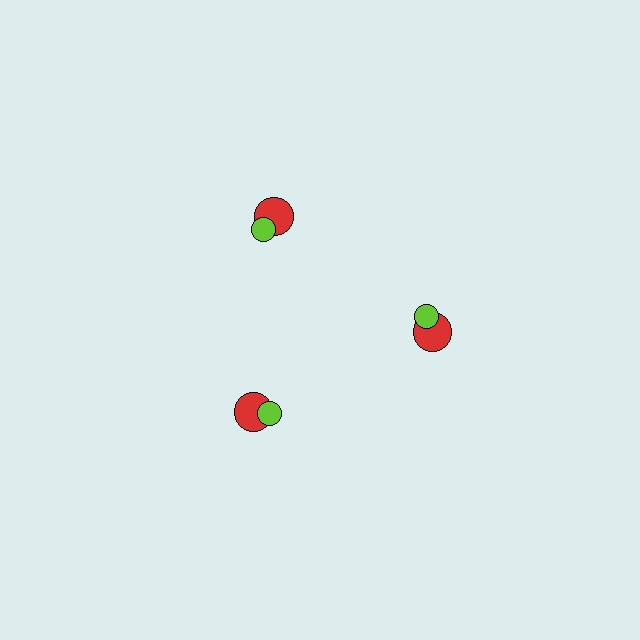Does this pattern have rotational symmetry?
Yes, this pattern has 3-fold rotational symmetry. It looks the same after rotating 120 degrees around the center.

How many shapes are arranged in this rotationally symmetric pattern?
There are 6 shapes, arranged in 3 groups of 2.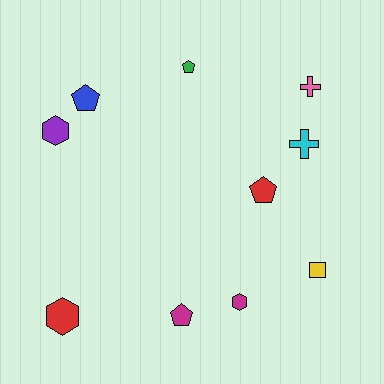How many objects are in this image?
There are 10 objects.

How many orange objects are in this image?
There are no orange objects.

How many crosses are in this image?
There are 2 crosses.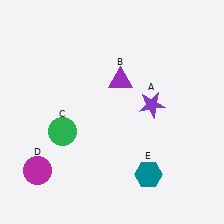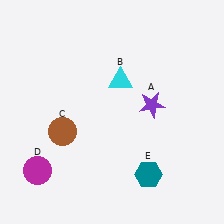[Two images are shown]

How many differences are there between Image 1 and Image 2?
There are 2 differences between the two images.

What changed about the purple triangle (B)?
In Image 1, B is purple. In Image 2, it changed to cyan.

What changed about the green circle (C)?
In Image 1, C is green. In Image 2, it changed to brown.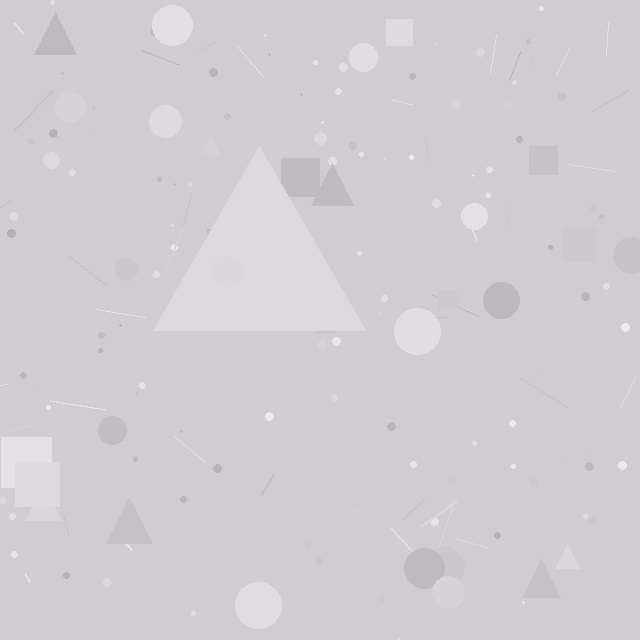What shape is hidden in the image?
A triangle is hidden in the image.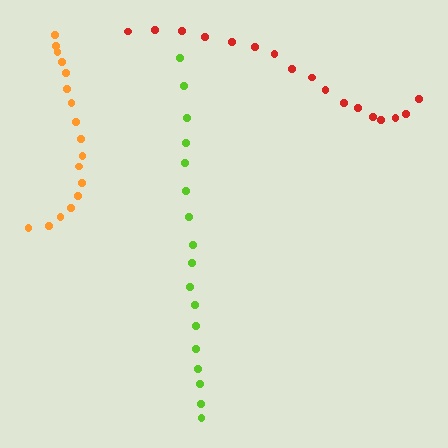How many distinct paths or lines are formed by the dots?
There are 3 distinct paths.